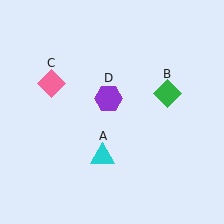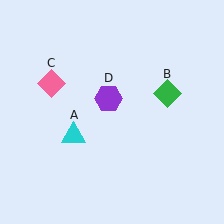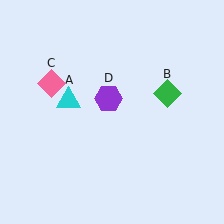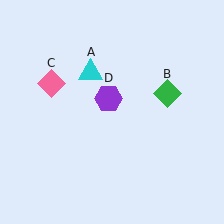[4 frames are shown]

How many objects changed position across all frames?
1 object changed position: cyan triangle (object A).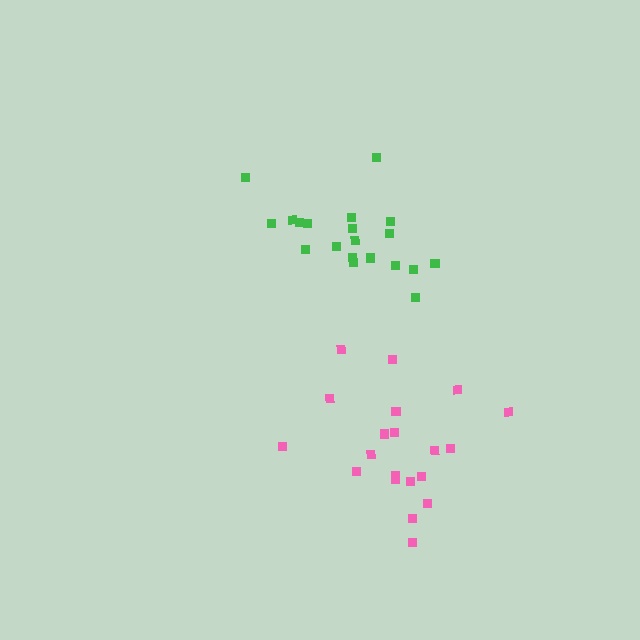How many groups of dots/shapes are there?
There are 2 groups.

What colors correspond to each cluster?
The clusters are colored: pink, green.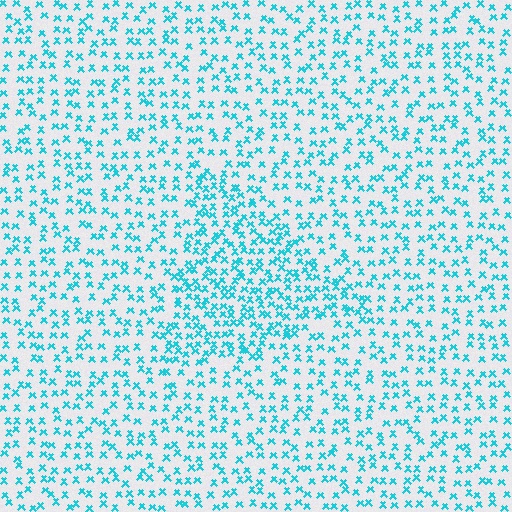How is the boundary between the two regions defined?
The boundary is defined by a change in element density (approximately 1.8x ratio). All elements are the same color, size, and shape.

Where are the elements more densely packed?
The elements are more densely packed inside the triangle boundary.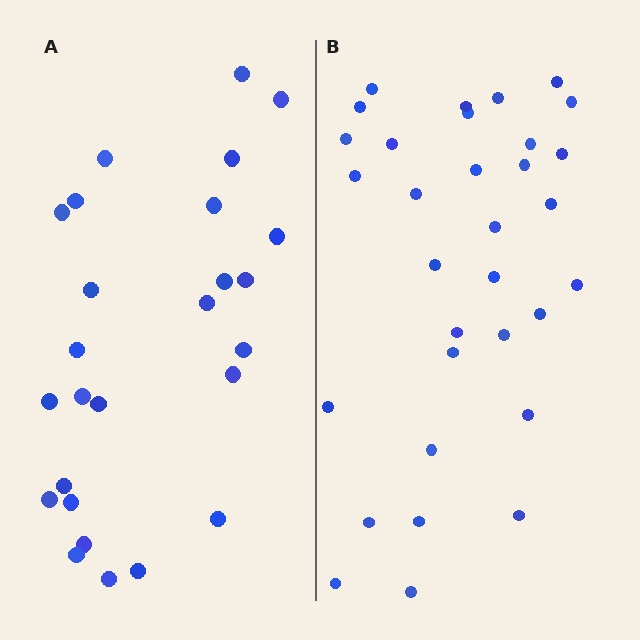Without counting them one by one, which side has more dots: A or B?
Region B (the right region) has more dots.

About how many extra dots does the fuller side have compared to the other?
Region B has about 6 more dots than region A.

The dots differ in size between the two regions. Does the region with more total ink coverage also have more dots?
No. Region A has more total ink coverage because its dots are larger, but region B actually contains more individual dots. Total area can be misleading — the number of items is what matters here.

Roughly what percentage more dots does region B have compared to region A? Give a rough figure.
About 25% more.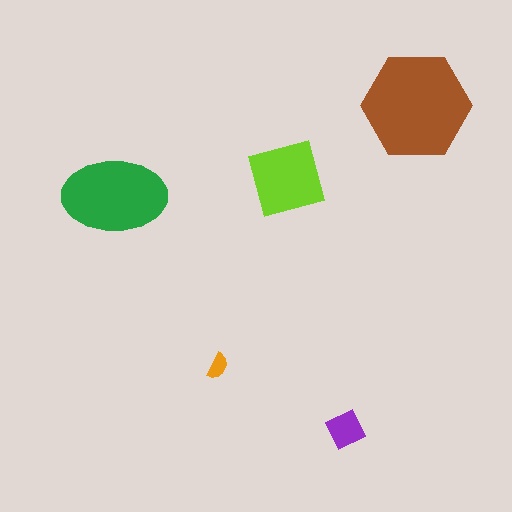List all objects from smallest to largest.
The orange semicircle, the purple diamond, the lime square, the green ellipse, the brown hexagon.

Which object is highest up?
The brown hexagon is topmost.